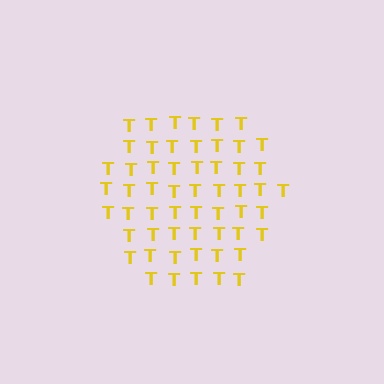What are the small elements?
The small elements are letter T's.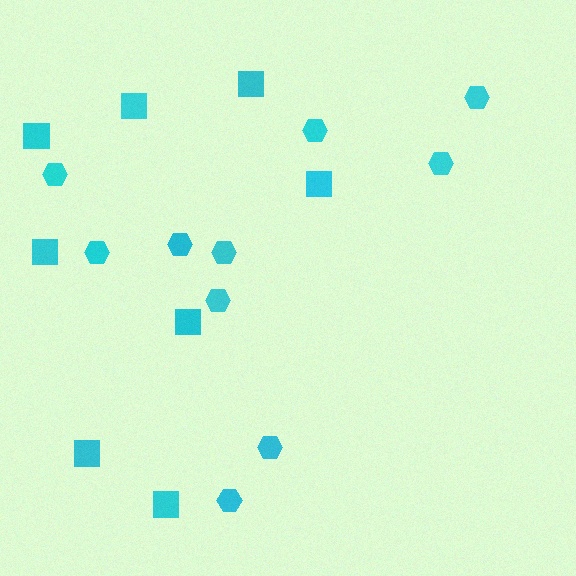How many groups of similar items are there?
There are 2 groups: one group of squares (8) and one group of hexagons (10).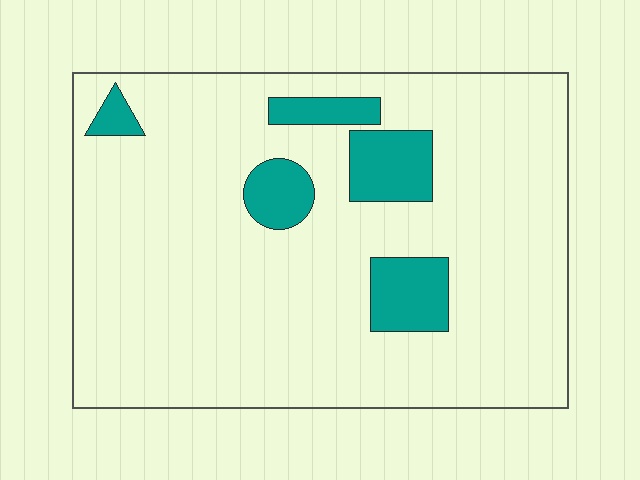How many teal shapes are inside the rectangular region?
5.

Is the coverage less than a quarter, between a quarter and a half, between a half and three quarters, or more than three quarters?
Less than a quarter.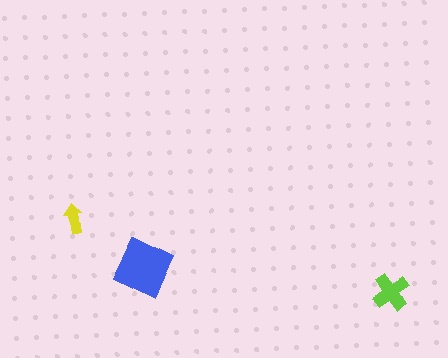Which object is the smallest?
The yellow arrow.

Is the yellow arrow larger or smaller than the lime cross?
Smaller.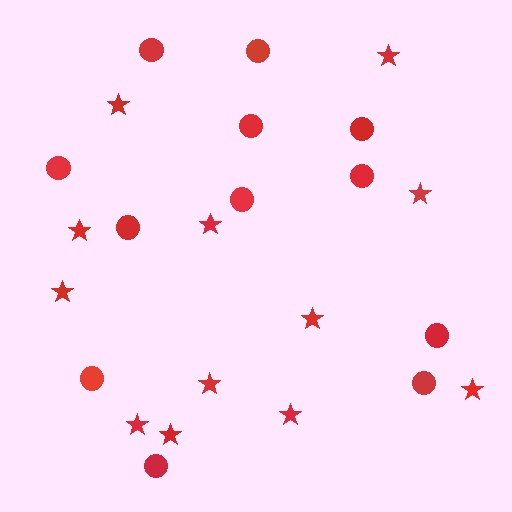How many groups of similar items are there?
There are 2 groups: one group of circles (12) and one group of stars (12).